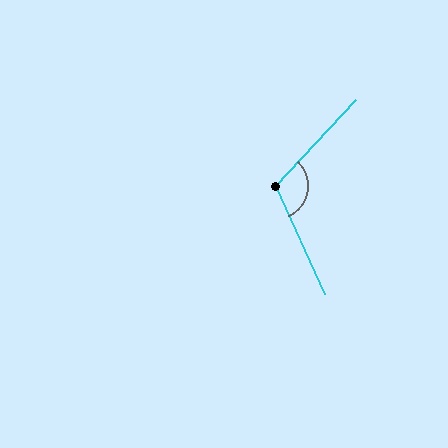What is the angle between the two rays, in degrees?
Approximately 112 degrees.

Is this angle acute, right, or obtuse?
It is obtuse.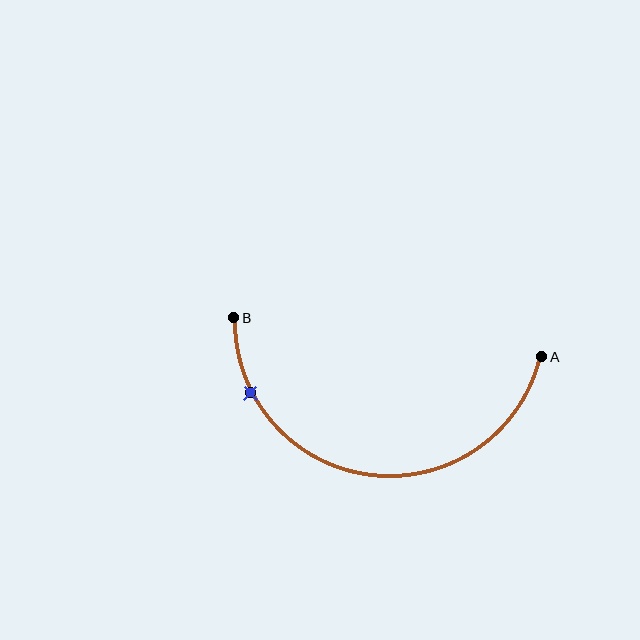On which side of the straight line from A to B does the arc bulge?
The arc bulges below the straight line connecting A and B.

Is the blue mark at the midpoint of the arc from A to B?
No. The blue mark lies on the arc but is closer to endpoint B. The arc midpoint would be at the point on the curve equidistant along the arc from both A and B.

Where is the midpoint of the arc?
The arc midpoint is the point on the curve farthest from the straight line joining A and B. It sits below that line.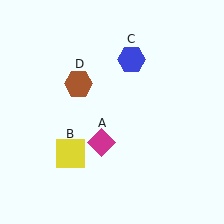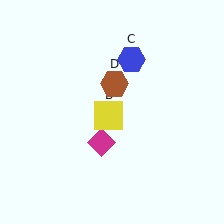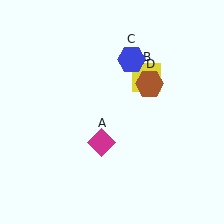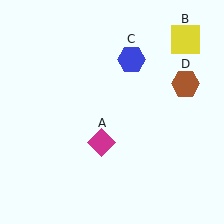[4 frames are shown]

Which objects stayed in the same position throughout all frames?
Magenta diamond (object A) and blue hexagon (object C) remained stationary.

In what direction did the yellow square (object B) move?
The yellow square (object B) moved up and to the right.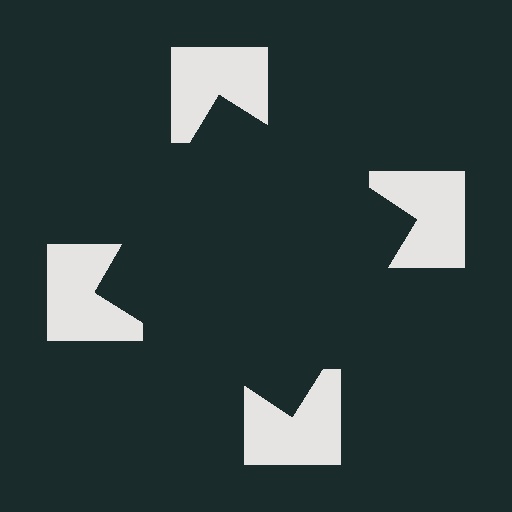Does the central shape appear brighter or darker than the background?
It typically appears slightly darker than the background, even though no actual brightness change is drawn.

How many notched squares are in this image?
There are 4 — one at each vertex of the illusory square.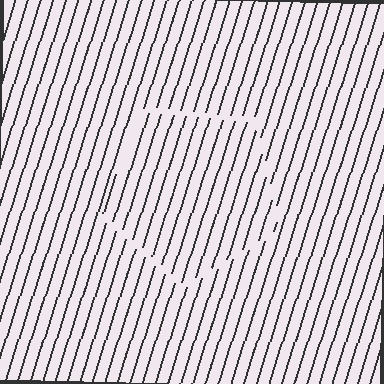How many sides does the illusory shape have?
5 sides — the line-ends trace a pentagon.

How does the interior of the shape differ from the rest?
The interior of the shape contains the same grating, shifted by half a period — the contour is defined by the phase discontinuity where line-ends from the inner and outer gratings abut.